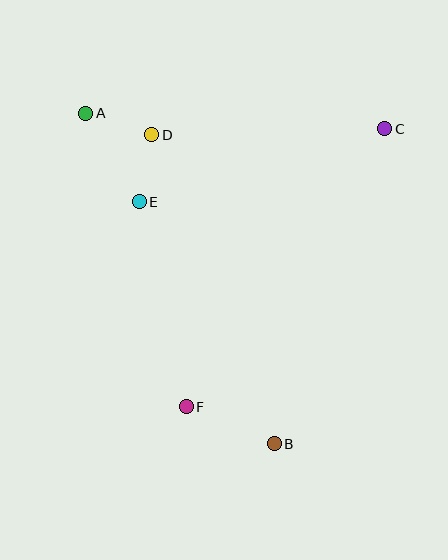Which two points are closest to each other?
Points D and E are closest to each other.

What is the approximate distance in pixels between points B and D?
The distance between B and D is approximately 332 pixels.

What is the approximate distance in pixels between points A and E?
The distance between A and E is approximately 103 pixels.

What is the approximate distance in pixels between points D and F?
The distance between D and F is approximately 274 pixels.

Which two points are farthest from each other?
Points A and B are farthest from each other.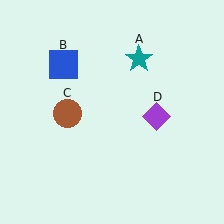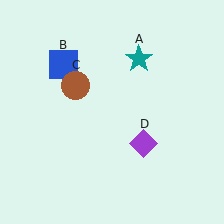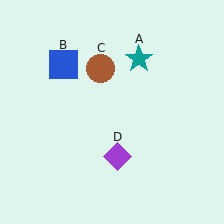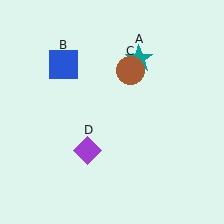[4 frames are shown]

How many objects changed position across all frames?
2 objects changed position: brown circle (object C), purple diamond (object D).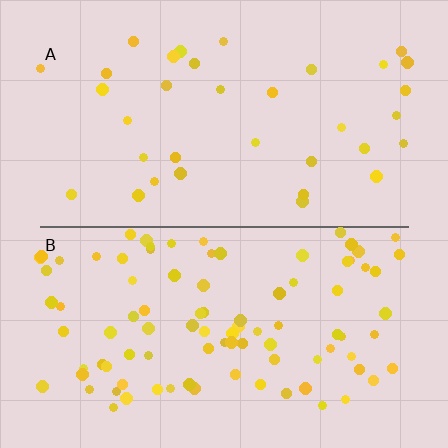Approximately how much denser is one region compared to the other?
Approximately 2.7× — region B over region A.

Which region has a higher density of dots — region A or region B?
B (the bottom).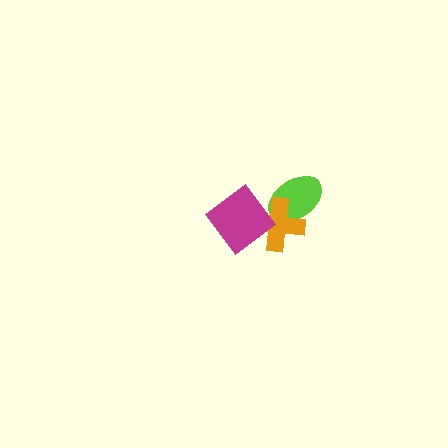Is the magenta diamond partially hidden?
No, no other shape covers it.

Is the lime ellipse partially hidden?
Yes, it is partially covered by another shape.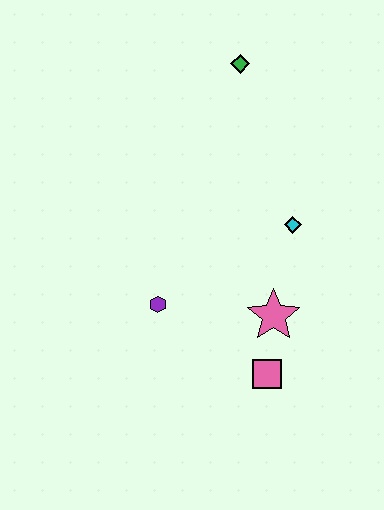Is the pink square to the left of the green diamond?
No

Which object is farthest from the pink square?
The green diamond is farthest from the pink square.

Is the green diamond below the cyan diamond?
No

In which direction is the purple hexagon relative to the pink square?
The purple hexagon is to the left of the pink square.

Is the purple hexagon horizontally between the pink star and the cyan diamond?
No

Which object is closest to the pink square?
The pink star is closest to the pink square.